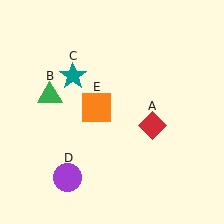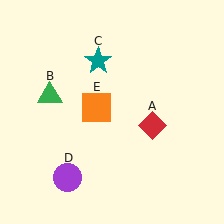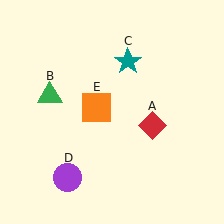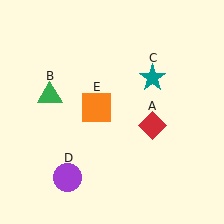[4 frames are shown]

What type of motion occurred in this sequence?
The teal star (object C) rotated clockwise around the center of the scene.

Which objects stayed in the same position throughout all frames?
Red diamond (object A) and green triangle (object B) and purple circle (object D) and orange square (object E) remained stationary.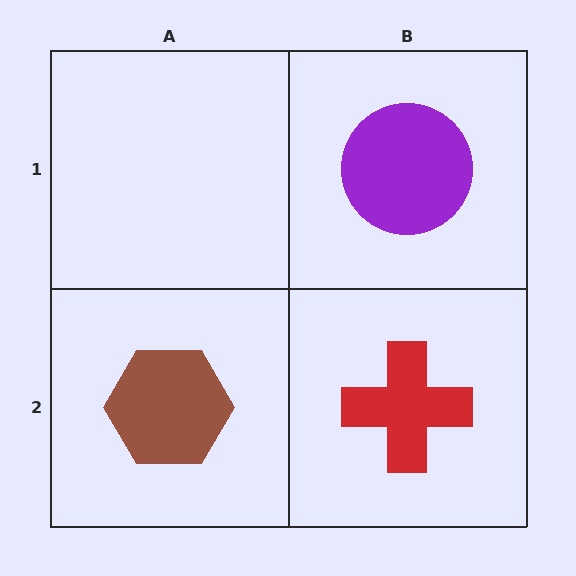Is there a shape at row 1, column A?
No, that cell is empty.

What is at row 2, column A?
A brown hexagon.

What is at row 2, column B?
A red cross.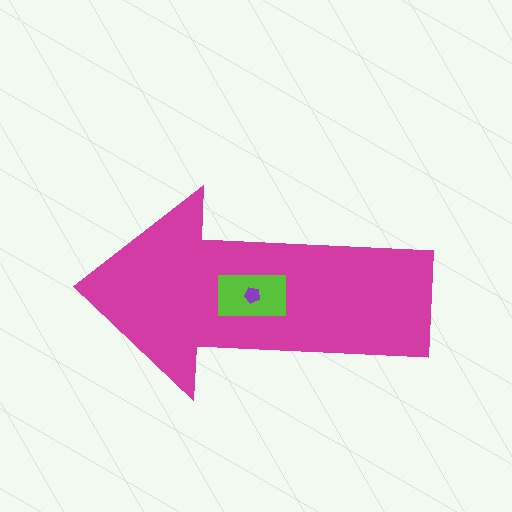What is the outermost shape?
The magenta arrow.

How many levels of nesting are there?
3.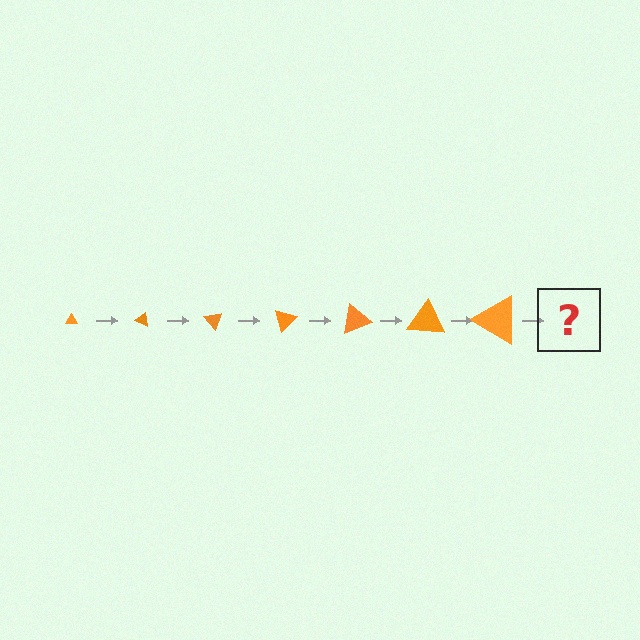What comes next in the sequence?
The next element should be a triangle, larger than the previous one and rotated 175 degrees from the start.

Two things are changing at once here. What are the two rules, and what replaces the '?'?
The two rules are that the triangle grows larger each step and it rotates 25 degrees each step. The '?' should be a triangle, larger than the previous one and rotated 175 degrees from the start.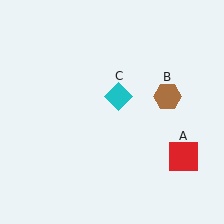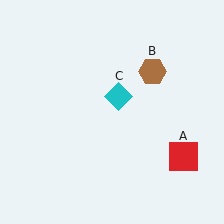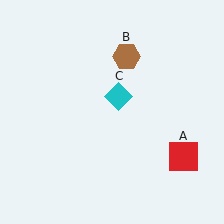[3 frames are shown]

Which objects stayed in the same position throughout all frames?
Red square (object A) and cyan diamond (object C) remained stationary.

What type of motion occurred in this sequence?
The brown hexagon (object B) rotated counterclockwise around the center of the scene.